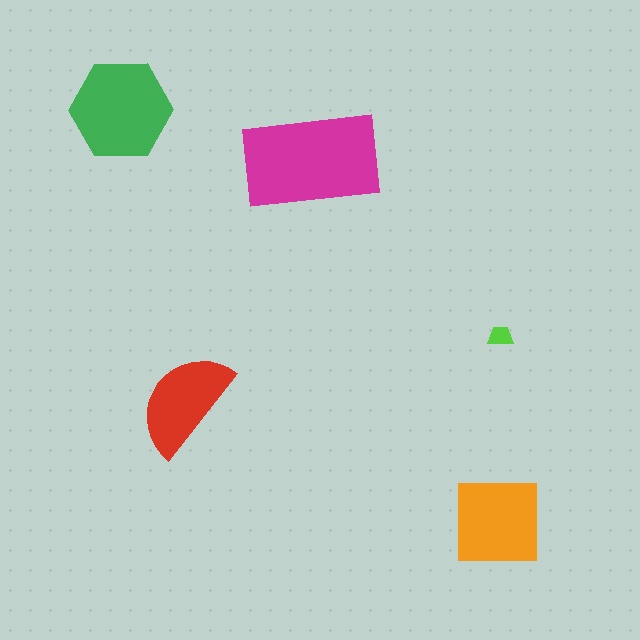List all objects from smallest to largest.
The lime trapezoid, the red semicircle, the orange square, the green hexagon, the magenta rectangle.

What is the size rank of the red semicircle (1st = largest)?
4th.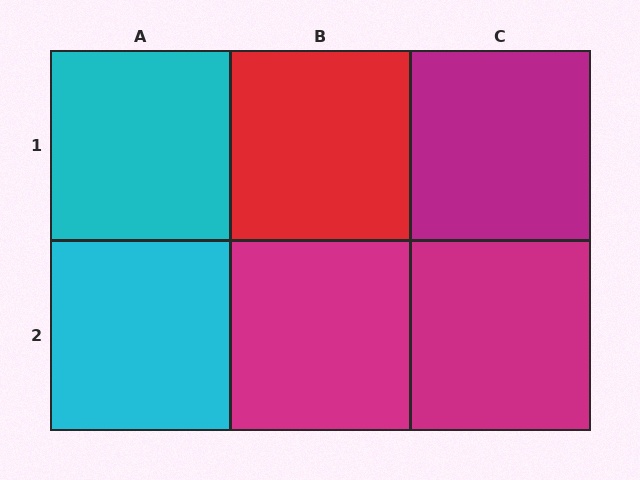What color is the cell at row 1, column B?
Red.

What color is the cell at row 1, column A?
Cyan.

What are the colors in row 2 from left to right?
Cyan, magenta, magenta.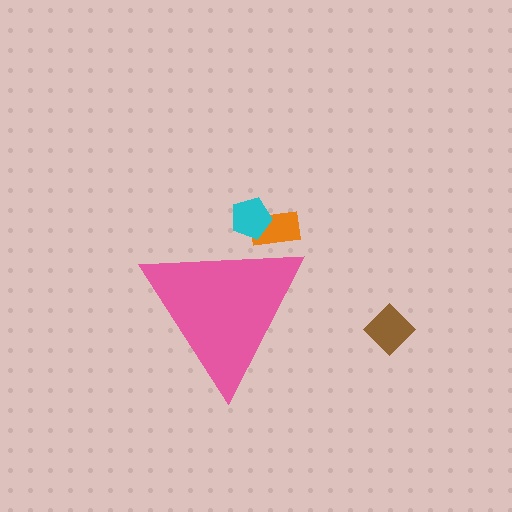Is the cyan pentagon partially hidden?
Yes, the cyan pentagon is partially hidden behind the pink triangle.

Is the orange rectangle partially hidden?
Yes, the orange rectangle is partially hidden behind the pink triangle.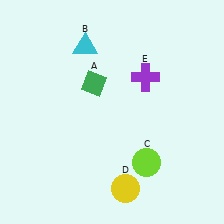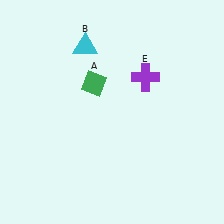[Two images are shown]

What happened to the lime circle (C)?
The lime circle (C) was removed in Image 2. It was in the bottom-right area of Image 1.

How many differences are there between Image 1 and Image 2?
There are 2 differences between the two images.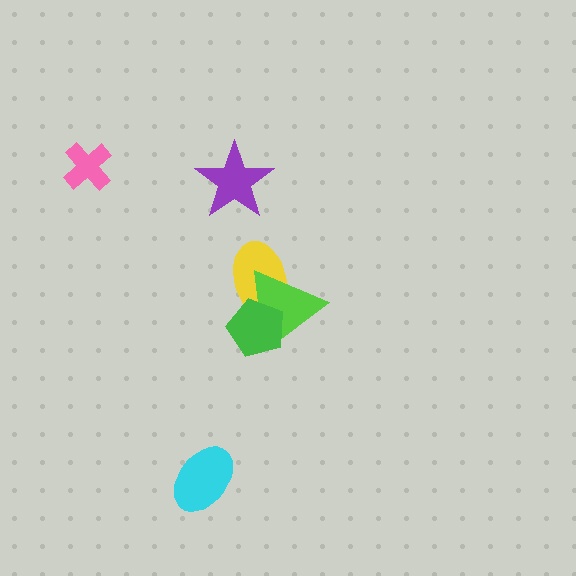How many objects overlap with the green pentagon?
2 objects overlap with the green pentagon.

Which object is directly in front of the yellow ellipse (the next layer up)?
The lime triangle is directly in front of the yellow ellipse.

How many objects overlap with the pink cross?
0 objects overlap with the pink cross.